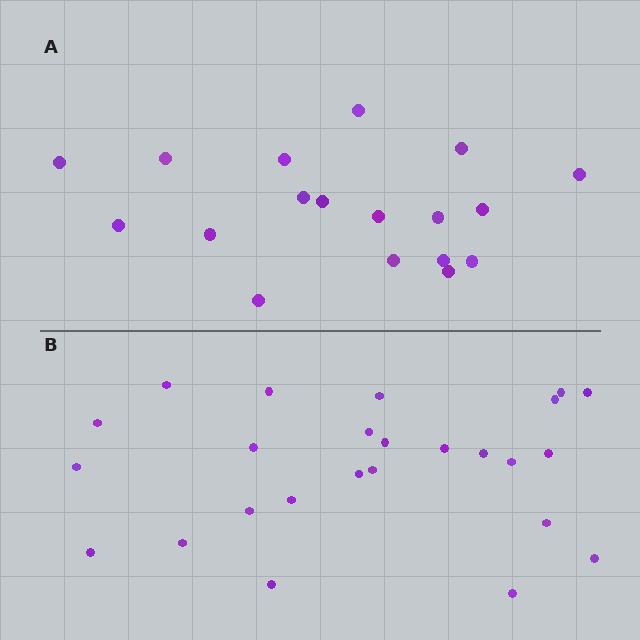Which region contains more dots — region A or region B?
Region B (the bottom region) has more dots.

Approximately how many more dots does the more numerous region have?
Region B has roughly 8 or so more dots than region A.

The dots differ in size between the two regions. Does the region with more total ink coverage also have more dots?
No. Region A has more total ink coverage because its dots are larger, but region B actually contains more individual dots. Total area can be misleading — the number of items is what matters here.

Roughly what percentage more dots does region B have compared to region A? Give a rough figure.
About 40% more.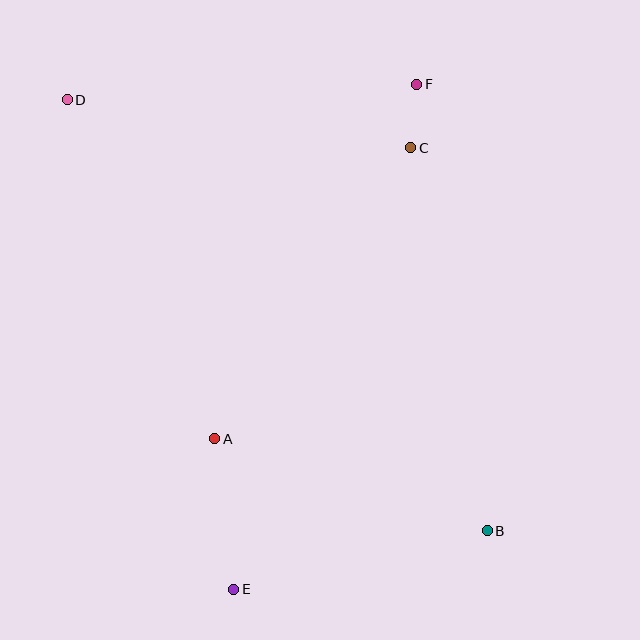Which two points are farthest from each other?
Points B and D are farthest from each other.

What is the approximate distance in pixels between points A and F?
The distance between A and F is approximately 408 pixels.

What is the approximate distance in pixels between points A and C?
The distance between A and C is approximately 351 pixels.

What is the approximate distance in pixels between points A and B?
The distance between A and B is approximately 288 pixels.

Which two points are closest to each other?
Points C and F are closest to each other.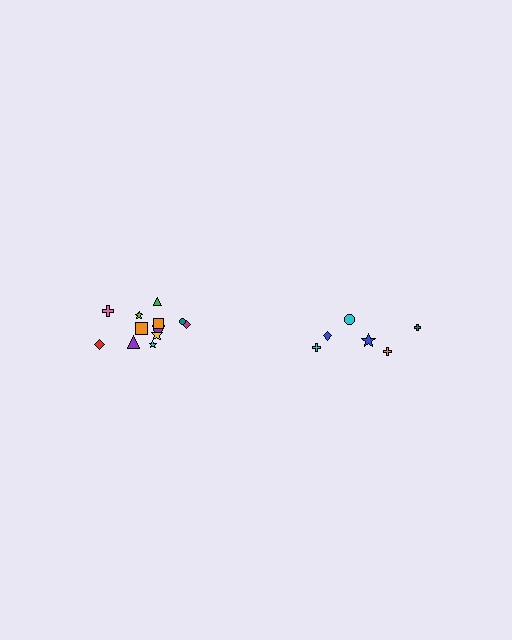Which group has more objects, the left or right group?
The left group.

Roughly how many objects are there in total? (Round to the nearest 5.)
Roughly 20 objects in total.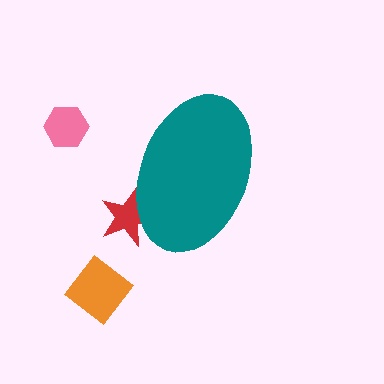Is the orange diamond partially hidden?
No, the orange diamond is fully visible.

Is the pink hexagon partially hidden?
No, the pink hexagon is fully visible.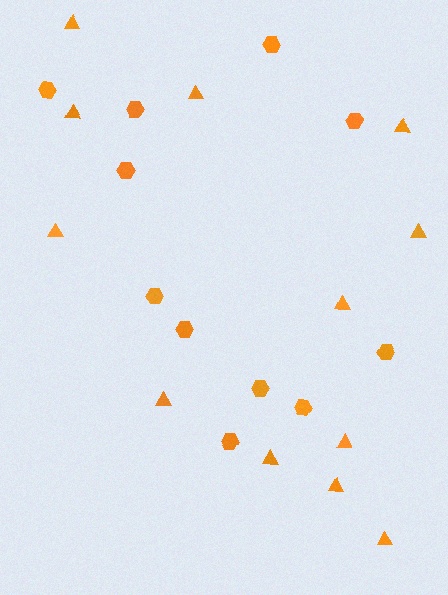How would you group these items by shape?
There are 2 groups: one group of hexagons (11) and one group of triangles (12).